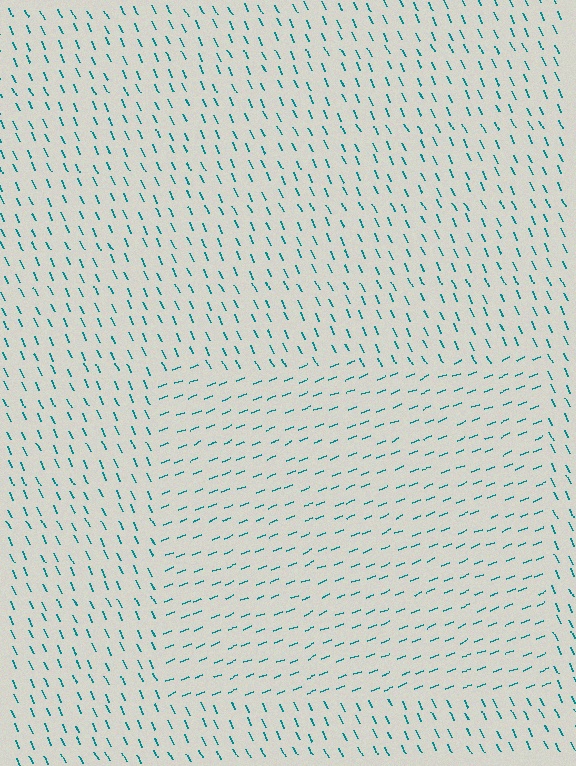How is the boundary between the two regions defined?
The boundary is defined purely by a change in line orientation (approximately 87 degrees difference). All lines are the same color and thickness.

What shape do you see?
I see a rectangle.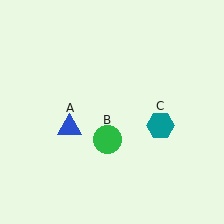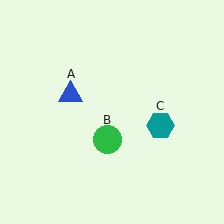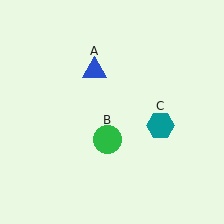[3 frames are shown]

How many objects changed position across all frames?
1 object changed position: blue triangle (object A).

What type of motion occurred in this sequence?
The blue triangle (object A) rotated clockwise around the center of the scene.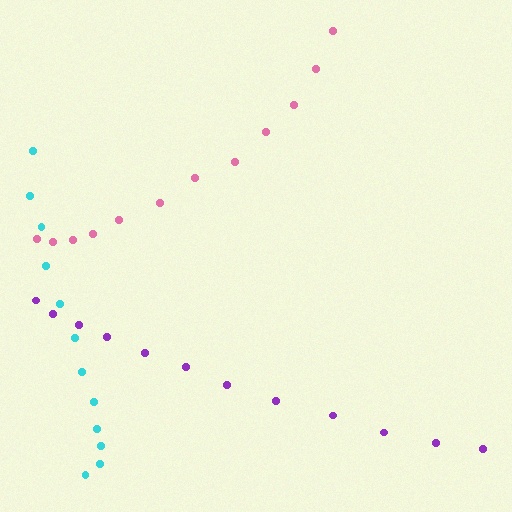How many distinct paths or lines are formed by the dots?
There are 3 distinct paths.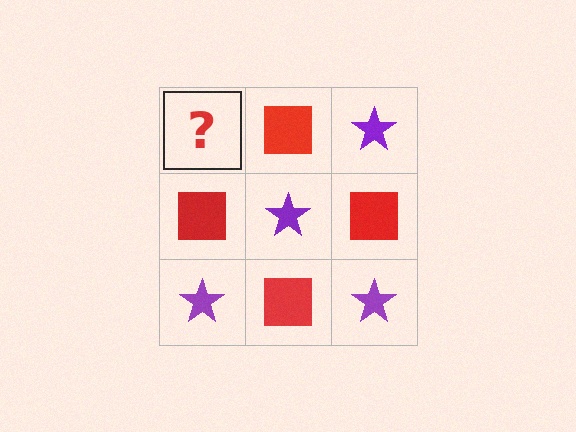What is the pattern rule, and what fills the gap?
The rule is that it alternates purple star and red square in a checkerboard pattern. The gap should be filled with a purple star.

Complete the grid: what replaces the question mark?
The question mark should be replaced with a purple star.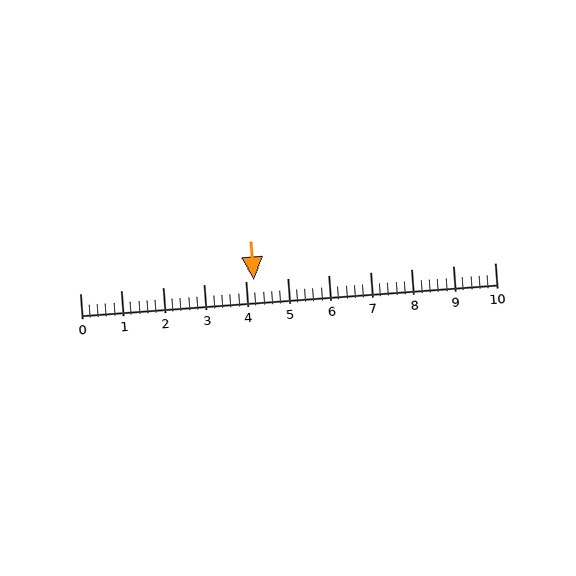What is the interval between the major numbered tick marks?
The major tick marks are spaced 1 units apart.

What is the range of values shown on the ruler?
The ruler shows values from 0 to 10.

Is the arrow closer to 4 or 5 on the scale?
The arrow is closer to 4.